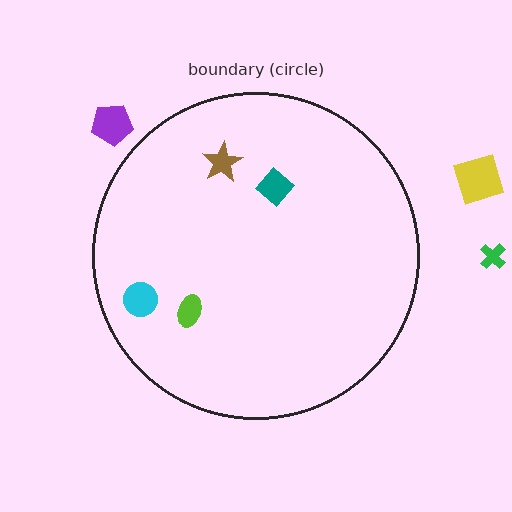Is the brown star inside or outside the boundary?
Inside.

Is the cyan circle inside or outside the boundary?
Inside.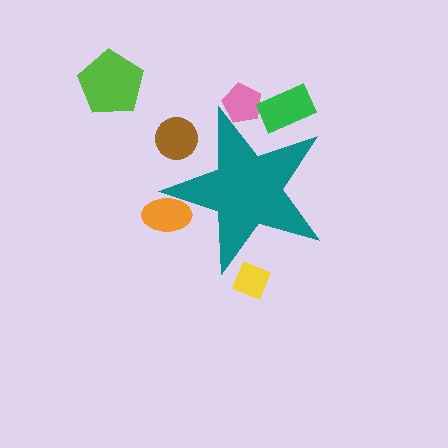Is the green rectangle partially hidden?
Yes, the green rectangle is partially hidden behind the teal star.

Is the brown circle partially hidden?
Yes, the brown circle is partially hidden behind the teal star.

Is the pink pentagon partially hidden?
Yes, the pink pentagon is partially hidden behind the teal star.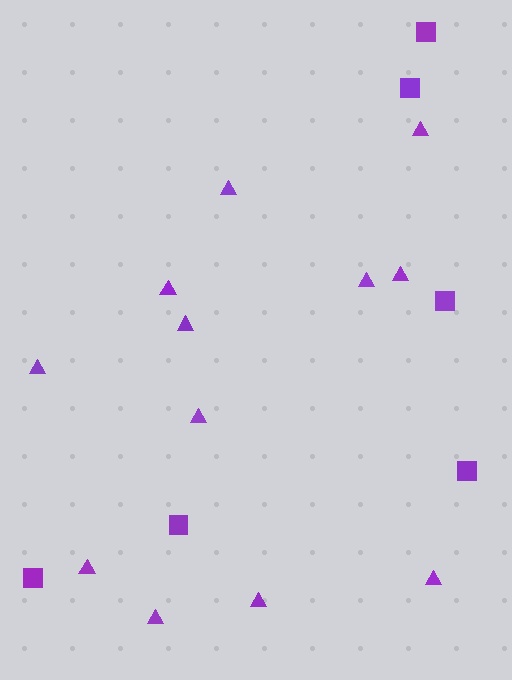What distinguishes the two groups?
There are 2 groups: one group of squares (6) and one group of triangles (12).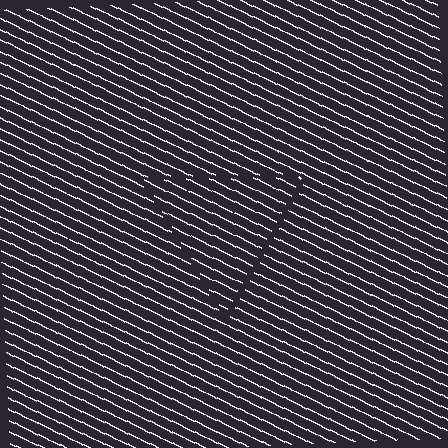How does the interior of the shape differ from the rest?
The interior of the shape contains the same grating, shifted by half a period — the contour is defined by the phase discontinuity where line-ends from the inner and outer gratings abut.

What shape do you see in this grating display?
An illusory triangle. The interior of the shape contains the same grating, shifted by half a period — the contour is defined by the phase discontinuity where line-ends from the inner and outer gratings abut.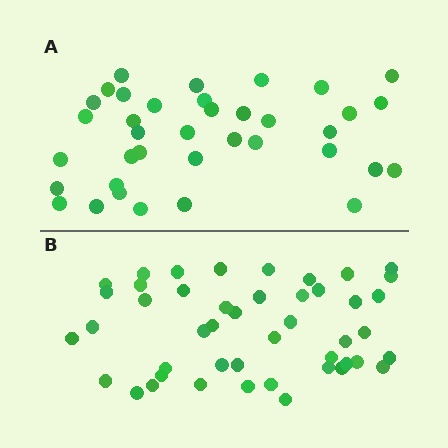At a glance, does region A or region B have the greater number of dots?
Region B (the bottom region) has more dots.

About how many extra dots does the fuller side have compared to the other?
Region B has roughly 8 or so more dots than region A.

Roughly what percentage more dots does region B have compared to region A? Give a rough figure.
About 25% more.